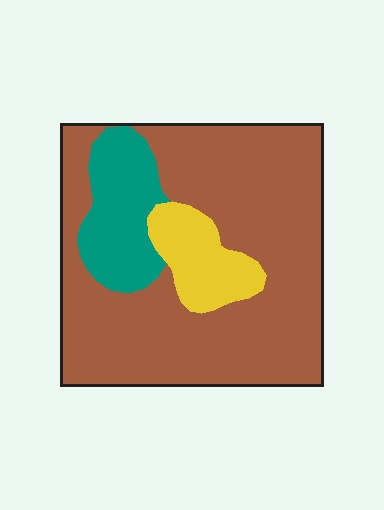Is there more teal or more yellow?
Teal.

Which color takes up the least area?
Yellow, at roughly 10%.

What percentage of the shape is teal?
Teal covers 15% of the shape.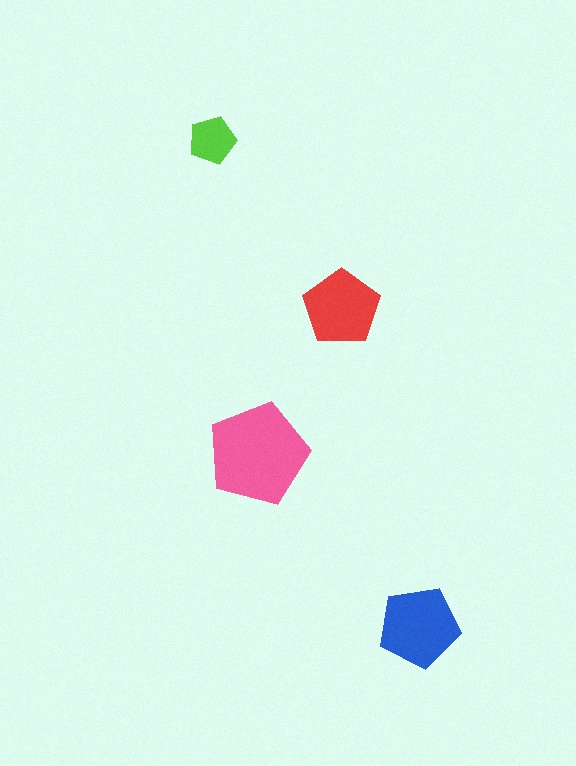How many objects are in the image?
There are 4 objects in the image.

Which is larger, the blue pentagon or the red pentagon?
The blue one.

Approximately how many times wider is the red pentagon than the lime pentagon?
About 1.5 times wider.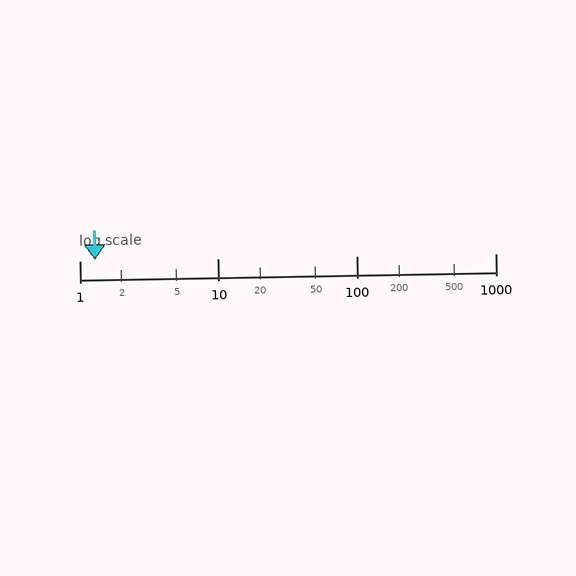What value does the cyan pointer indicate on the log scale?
The pointer indicates approximately 1.3.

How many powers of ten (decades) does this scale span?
The scale spans 3 decades, from 1 to 1000.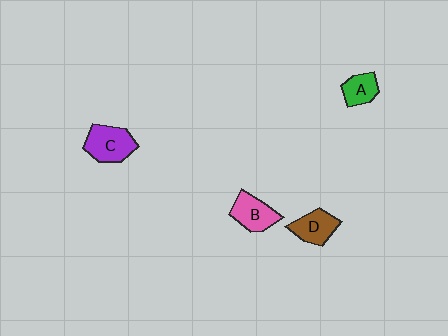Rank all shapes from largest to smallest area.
From largest to smallest: C (purple), B (pink), D (brown), A (green).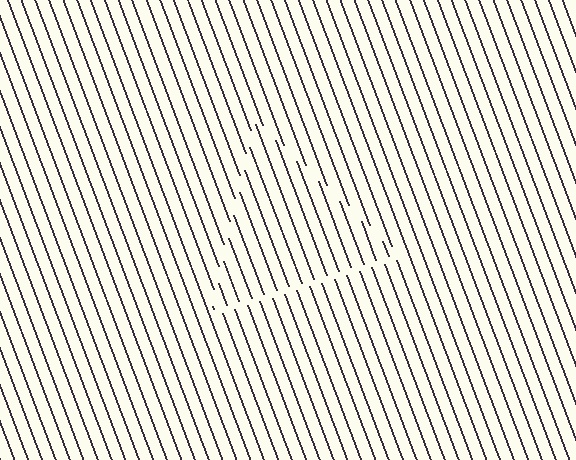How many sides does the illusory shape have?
3 sides — the line-ends trace a triangle.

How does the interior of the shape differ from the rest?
The interior of the shape contains the same grating, shifted by half a period — the contour is defined by the phase discontinuity where line-ends from the inner and outer gratings abut.